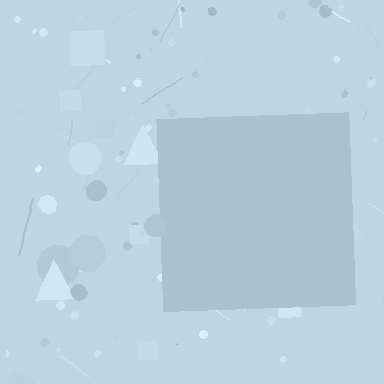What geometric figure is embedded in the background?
A square is embedded in the background.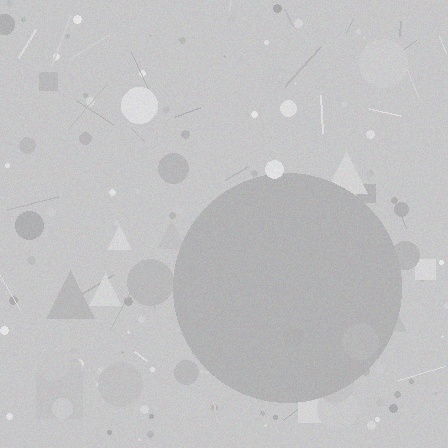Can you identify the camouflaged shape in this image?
The camouflaged shape is a circle.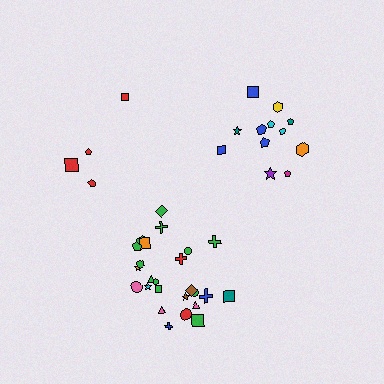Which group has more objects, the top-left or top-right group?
The top-right group.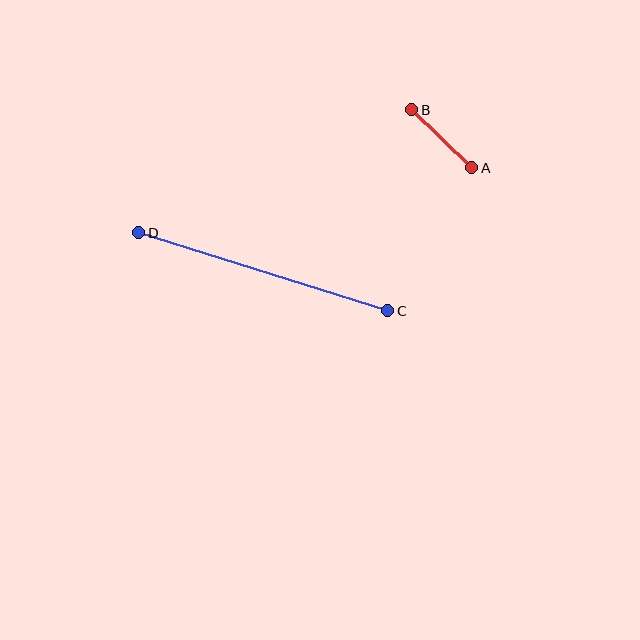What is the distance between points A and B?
The distance is approximately 83 pixels.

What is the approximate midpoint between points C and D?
The midpoint is at approximately (263, 272) pixels.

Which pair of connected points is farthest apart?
Points C and D are farthest apart.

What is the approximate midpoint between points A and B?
The midpoint is at approximately (442, 139) pixels.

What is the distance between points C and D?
The distance is approximately 261 pixels.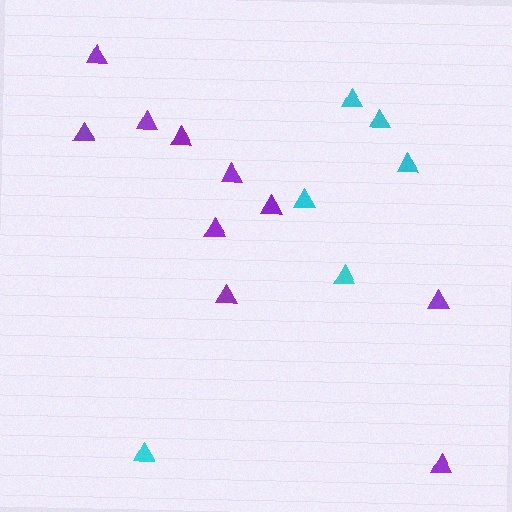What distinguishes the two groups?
There are 2 groups: one group of purple triangles (10) and one group of cyan triangles (6).